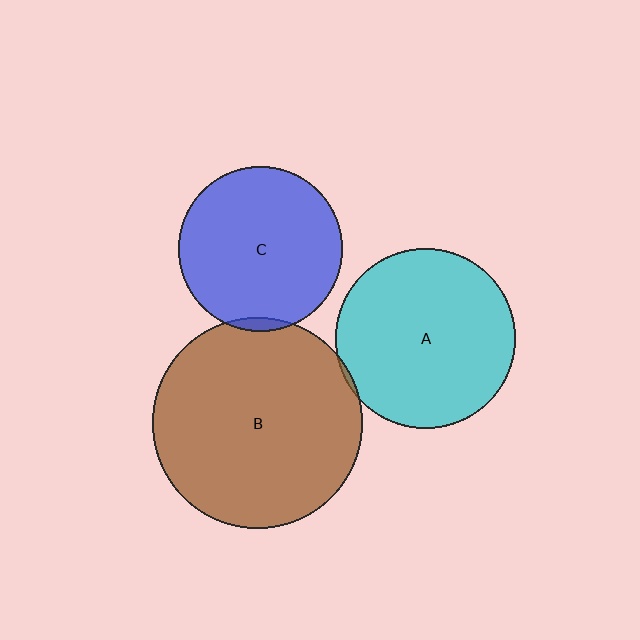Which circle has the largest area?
Circle B (brown).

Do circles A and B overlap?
Yes.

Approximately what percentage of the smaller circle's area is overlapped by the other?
Approximately 5%.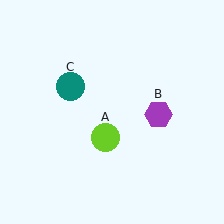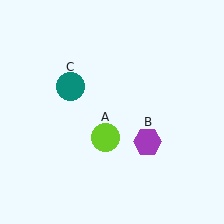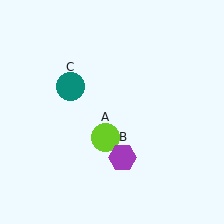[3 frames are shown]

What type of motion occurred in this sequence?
The purple hexagon (object B) rotated clockwise around the center of the scene.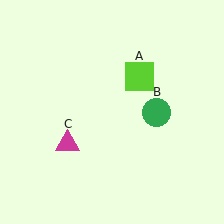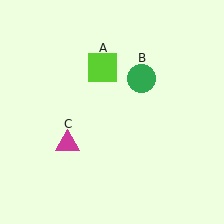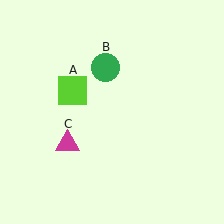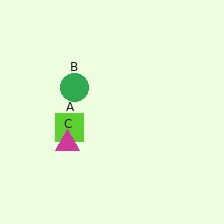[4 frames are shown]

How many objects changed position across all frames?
2 objects changed position: lime square (object A), green circle (object B).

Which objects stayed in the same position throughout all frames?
Magenta triangle (object C) remained stationary.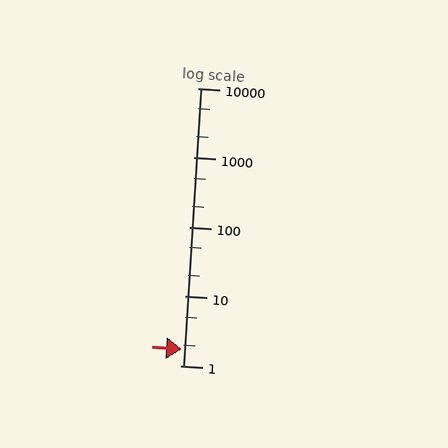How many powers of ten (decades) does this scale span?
The scale spans 4 decades, from 1 to 10000.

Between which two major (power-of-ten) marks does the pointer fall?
The pointer is between 1 and 10.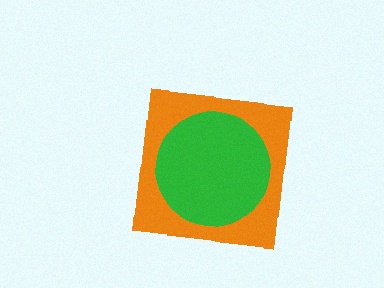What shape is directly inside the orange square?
The green circle.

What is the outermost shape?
The orange square.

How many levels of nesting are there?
2.